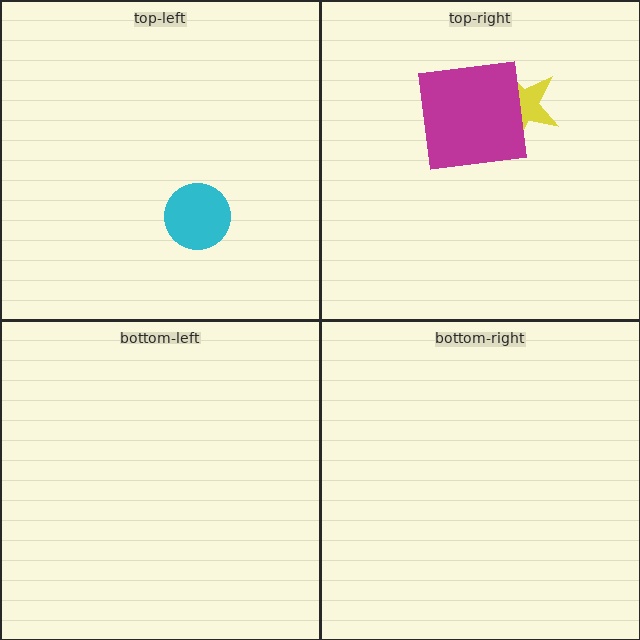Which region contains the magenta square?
The top-right region.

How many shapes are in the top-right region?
2.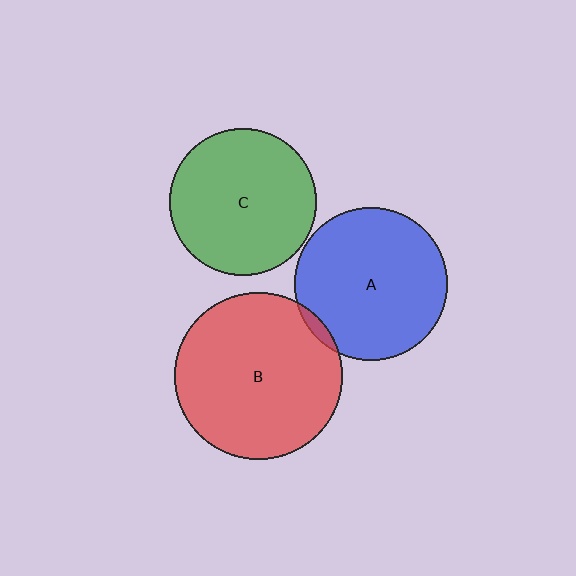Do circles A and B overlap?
Yes.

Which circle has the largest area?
Circle B (red).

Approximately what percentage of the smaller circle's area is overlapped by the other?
Approximately 5%.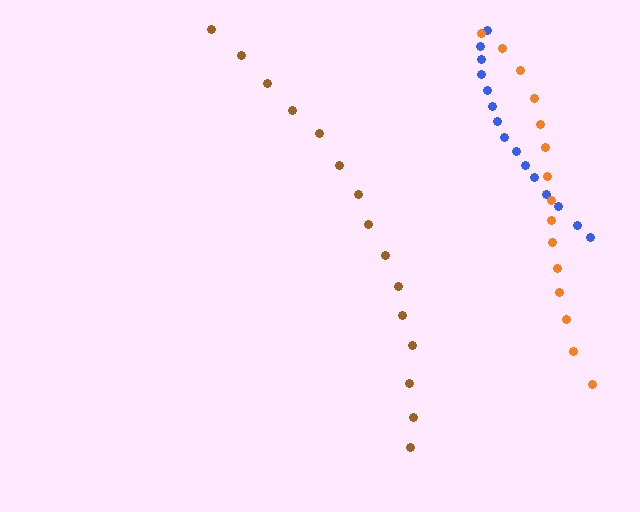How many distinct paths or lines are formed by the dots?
There are 3 distinct paths.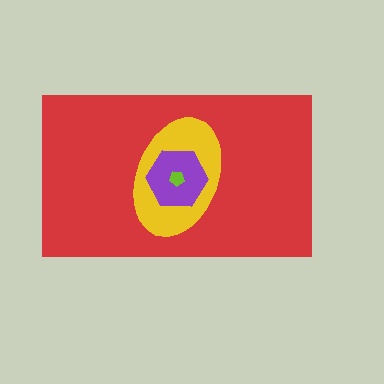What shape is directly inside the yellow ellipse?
The purple hexagon.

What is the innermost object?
The lime pentagon.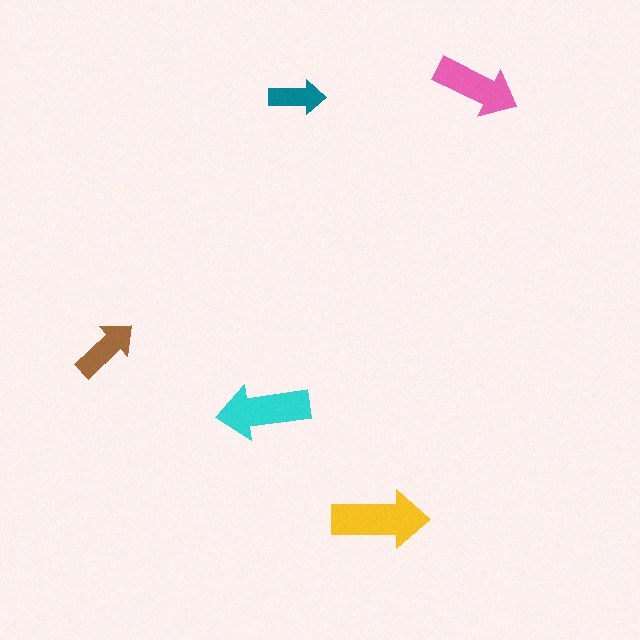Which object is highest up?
The pink arrow is topmost.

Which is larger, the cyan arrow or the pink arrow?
The cyan one.